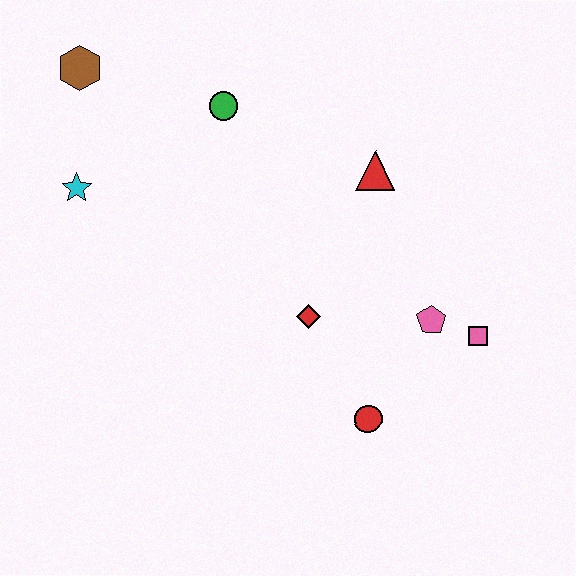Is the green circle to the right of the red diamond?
No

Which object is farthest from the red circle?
The brown hexagon is farthest from the red circle.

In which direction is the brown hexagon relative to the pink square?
The brown hexagon is to the left of the pink square.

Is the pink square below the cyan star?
Yes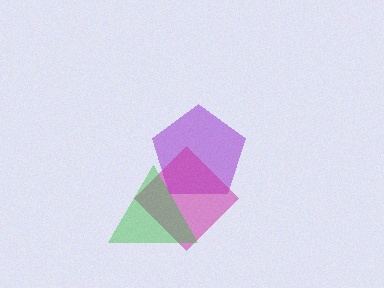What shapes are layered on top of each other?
The layered shapes are: a purple pentagon, a magenta diamond, a green triangle.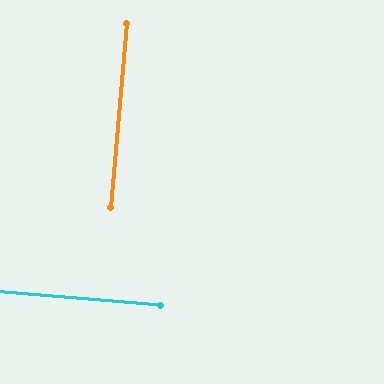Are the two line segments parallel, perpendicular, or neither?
Perpendicular — they meet at approximately 90°.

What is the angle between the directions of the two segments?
Approximately 90 degrees.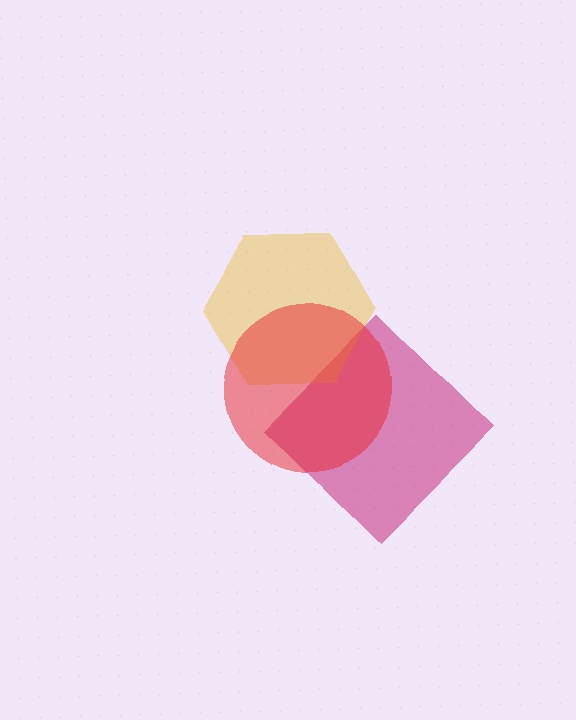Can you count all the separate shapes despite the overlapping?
Yes, there are 3 separate shapes.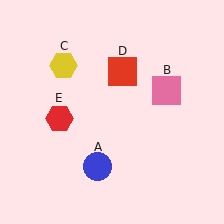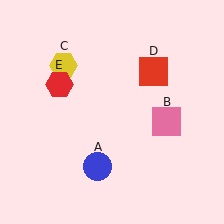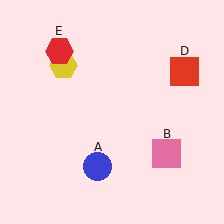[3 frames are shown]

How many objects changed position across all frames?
3 objects changed position: pink square (object B), red square (object D), red hexagon (object E).